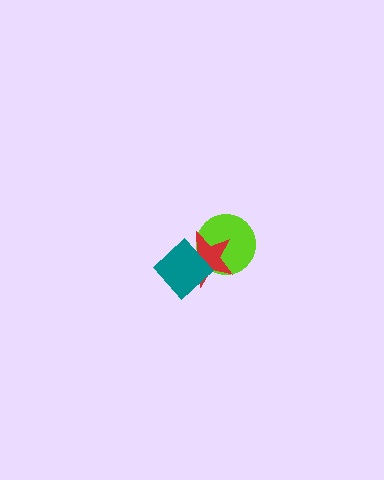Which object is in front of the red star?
The teal diamond is in front of the red star.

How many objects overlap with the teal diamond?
2 objects overlap with the teal diamond.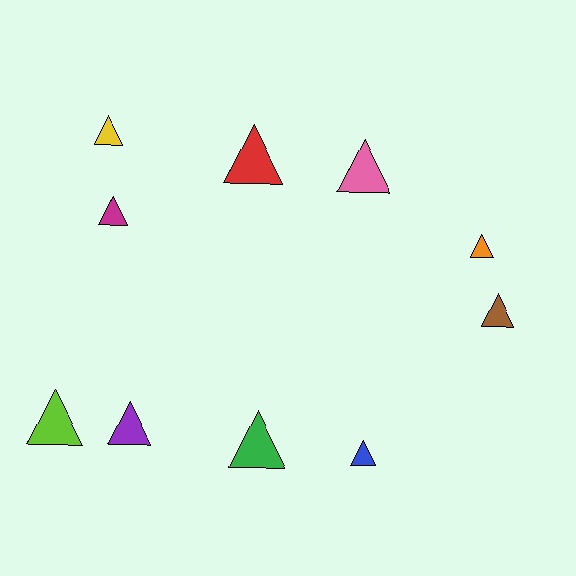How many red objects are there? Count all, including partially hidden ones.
There is 1 red object.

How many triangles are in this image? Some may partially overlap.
There are 10 triangles.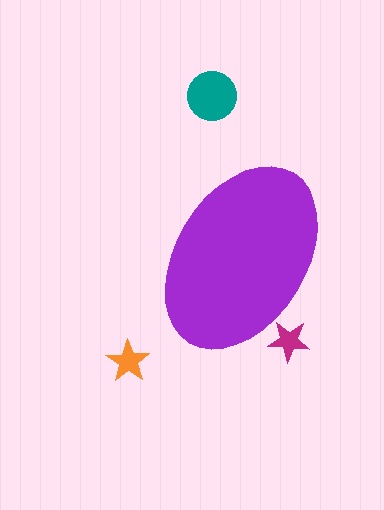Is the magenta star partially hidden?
Yes, the magenta star is partially hidden behind the purple ellipse.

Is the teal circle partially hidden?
No, the teal circle is fully visible.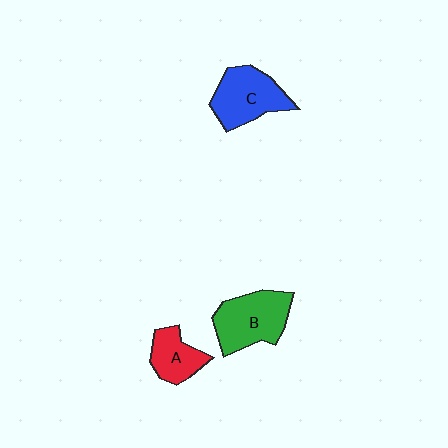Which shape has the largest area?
Shape B (green).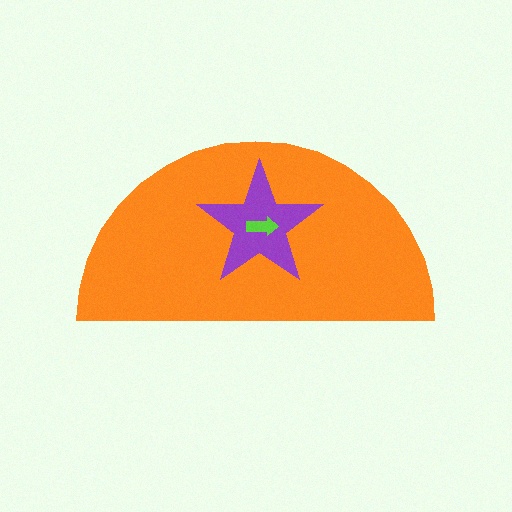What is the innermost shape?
The lime arrow.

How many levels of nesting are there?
3.